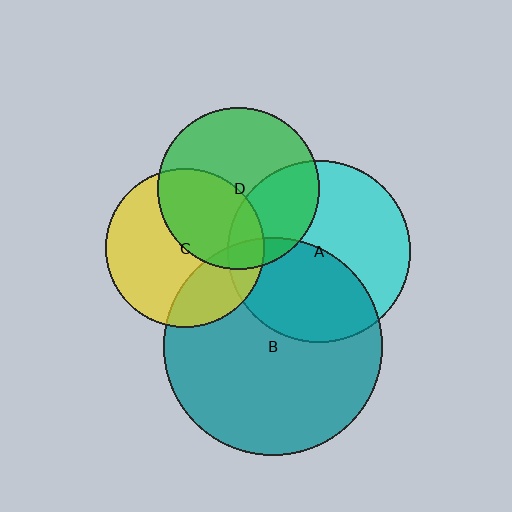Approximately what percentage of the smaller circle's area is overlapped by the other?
Approximately 35%.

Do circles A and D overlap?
Yes.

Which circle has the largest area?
Circle B (teal).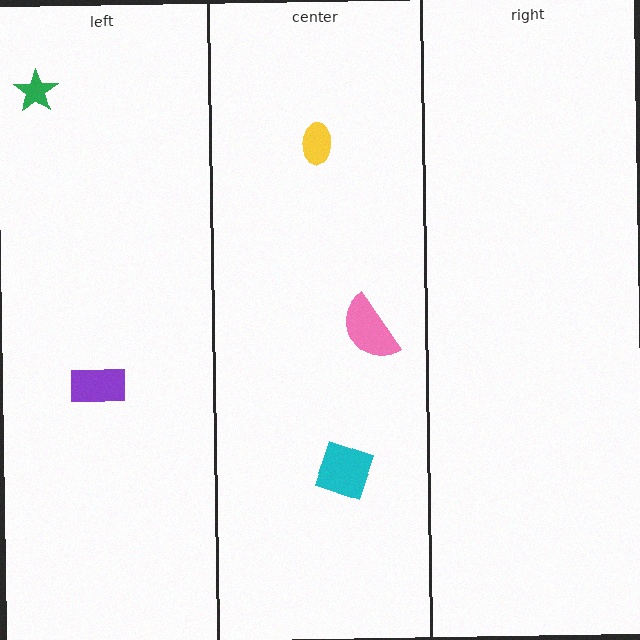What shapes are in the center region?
The cyan diamond, the yellow ellipse, the pink semicircle.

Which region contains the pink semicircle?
The center region.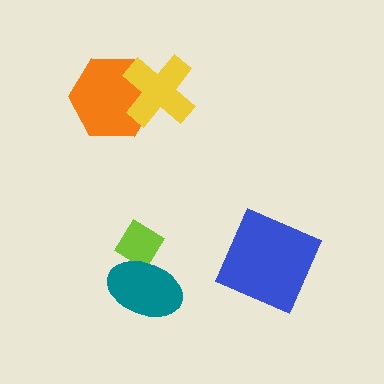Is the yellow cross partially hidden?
No, no other shape covers it.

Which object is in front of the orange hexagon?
The yellow cross is in front of the orange hexagon.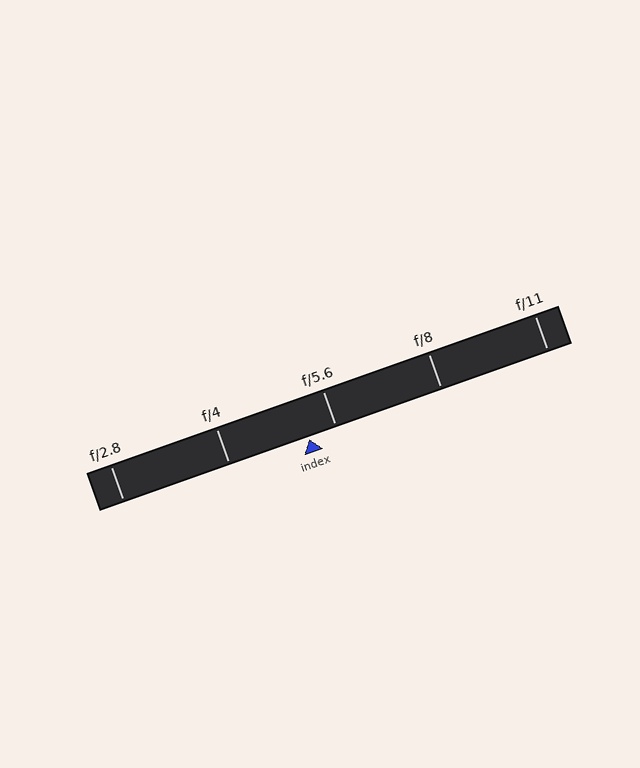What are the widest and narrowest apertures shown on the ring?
The widest aperture shown is f/2.8 and the narrowest is f/11.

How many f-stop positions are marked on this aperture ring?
There are 5 f-stop positions marked.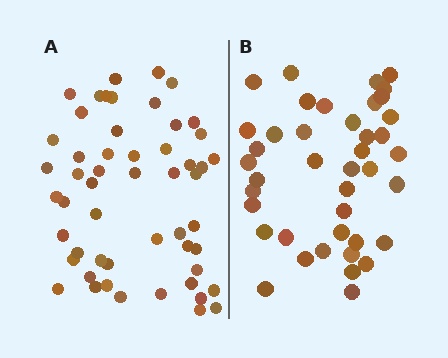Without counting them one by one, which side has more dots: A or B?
Region A (the left region) has more dots.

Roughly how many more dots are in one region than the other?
Region A has roughly 12 or so more dots than region B.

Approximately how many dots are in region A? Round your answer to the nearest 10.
About 50 dots. (The exact count is 53, which rounds to 50.)